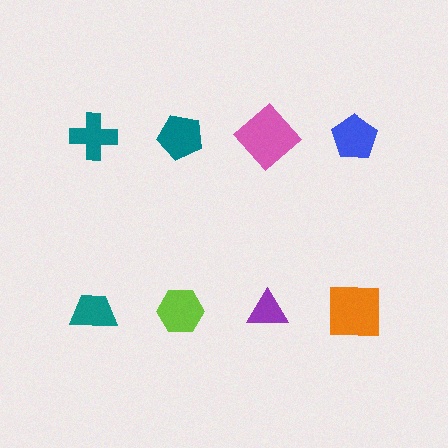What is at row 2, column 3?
A purple triangle.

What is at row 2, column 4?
An orange square.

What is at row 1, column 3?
A pink diamond.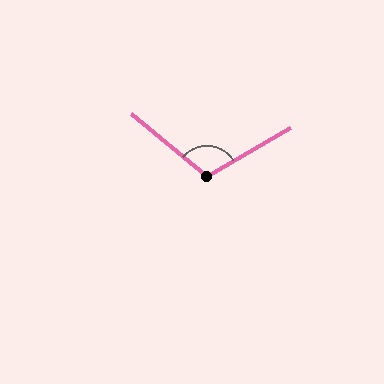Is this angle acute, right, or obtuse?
It is obtuse.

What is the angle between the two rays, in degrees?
Approximately 110 degrees.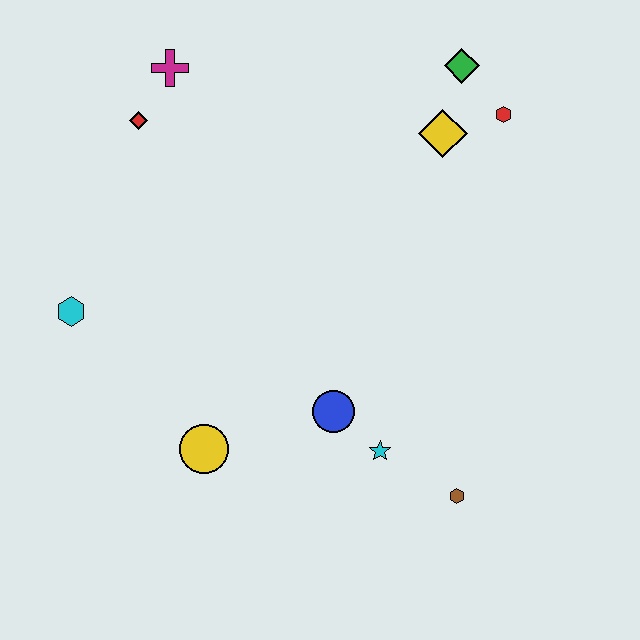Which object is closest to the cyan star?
The blue circle is closest to the cyan star.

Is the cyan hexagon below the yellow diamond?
Yes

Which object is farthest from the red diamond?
The brown hexagon is farthest from the red diamond.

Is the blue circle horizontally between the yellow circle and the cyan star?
Yes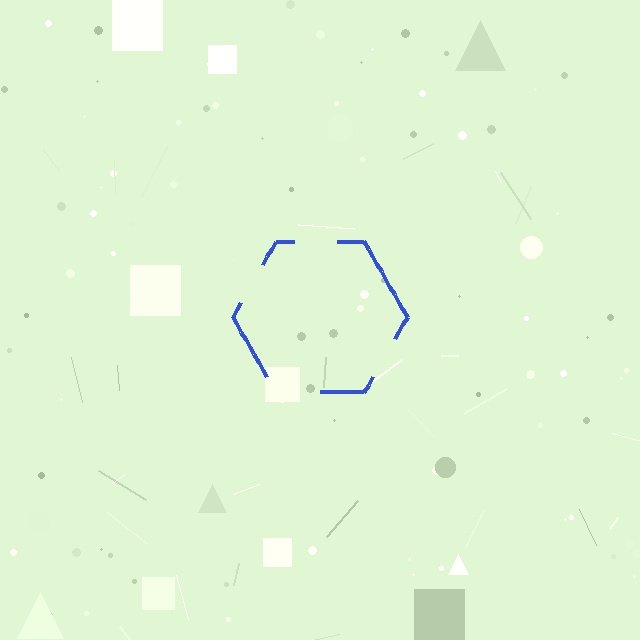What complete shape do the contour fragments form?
The contour fragments form a hexagon.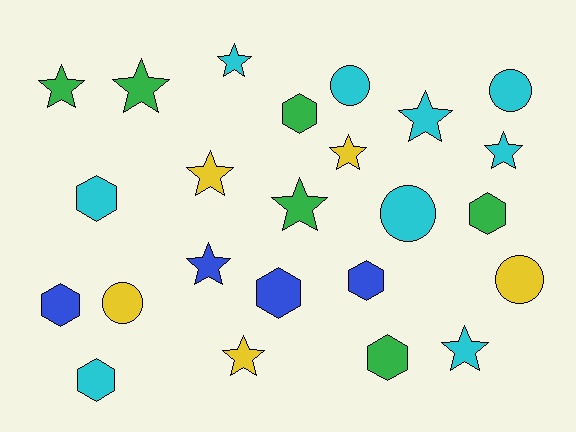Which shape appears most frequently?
Star, with 11 objects.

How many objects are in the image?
There are 24 objects.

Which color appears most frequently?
Cyan, with 9 objects.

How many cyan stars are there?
There are 4 cyan stars.